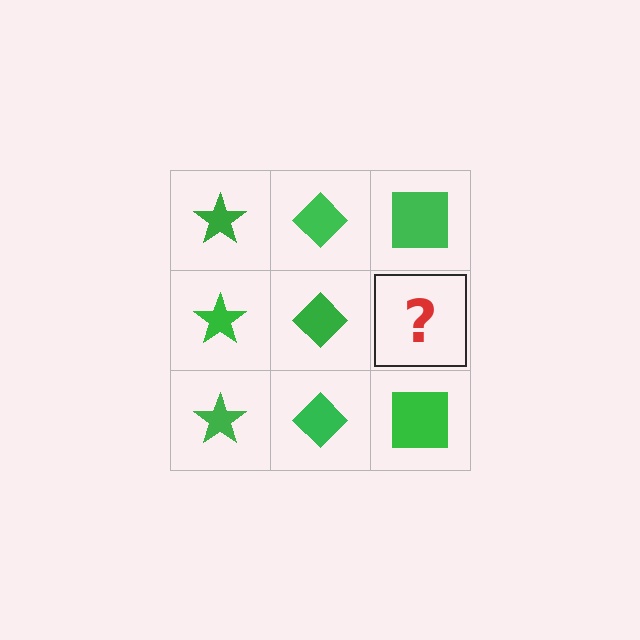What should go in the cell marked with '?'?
The missing cell should contain a green square.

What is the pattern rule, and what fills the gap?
The rule is that each column has a consistent shape. The gap should be filled with a green square.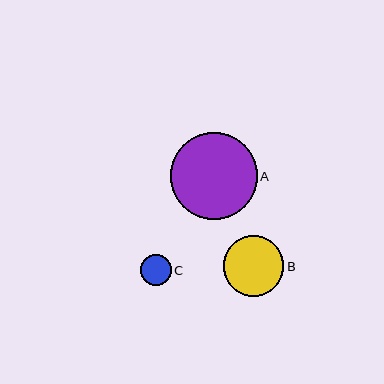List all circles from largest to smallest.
From largest to smallest: A, B, C.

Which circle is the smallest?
Circle C is the smallest with a size of approximately 30 pixels.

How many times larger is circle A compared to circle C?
Circle A is approximately 2.9 times the size of circle C.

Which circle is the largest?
Circle A is the largest with a size of approximately 87 pixels.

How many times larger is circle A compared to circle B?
Circle A is approximately 1.4 times the size of circle B.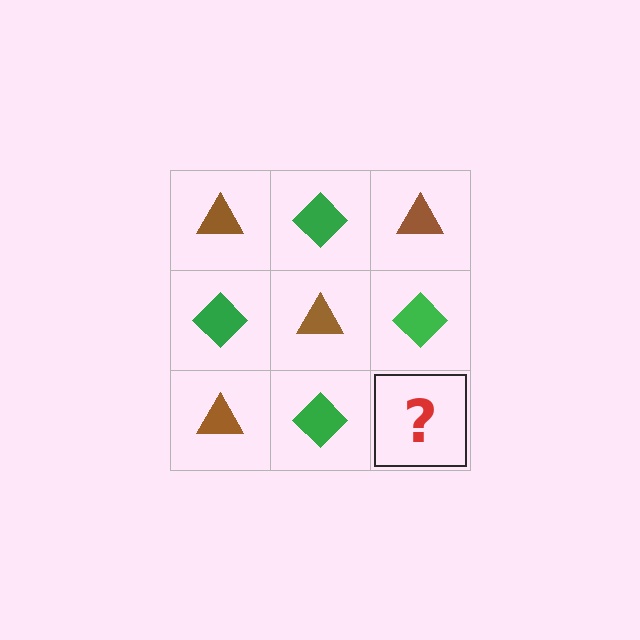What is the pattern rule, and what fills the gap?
The rule is that it alternates brown triangle and green diamond in a checkerboard pattern. The gap should be filled with a brown triangle.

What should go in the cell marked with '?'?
The missing cell should contain a brown triangle.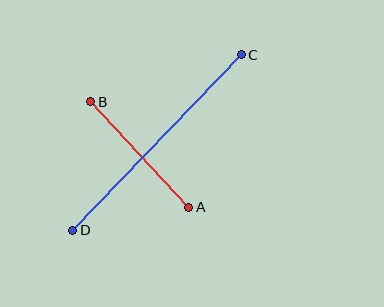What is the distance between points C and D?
The distance is approximately 243 pixels.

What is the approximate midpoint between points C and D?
The midpoint is at approximately (157, 142) pixels.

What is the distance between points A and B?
The distance is approximately 144 pixels.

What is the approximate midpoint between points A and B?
The midpoint is at approximately (140, 154) pixels.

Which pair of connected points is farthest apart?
Points C and D are farthest apart.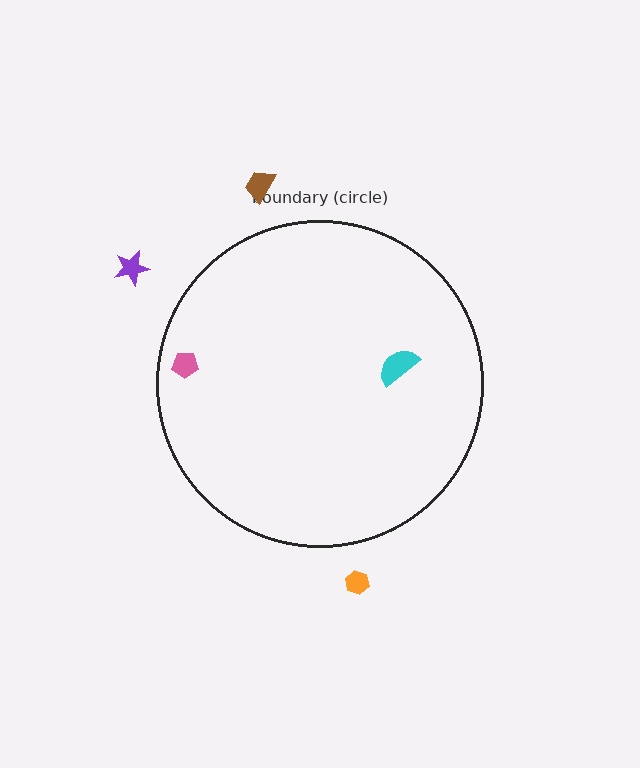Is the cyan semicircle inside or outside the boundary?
Inside.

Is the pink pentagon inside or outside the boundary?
Inside.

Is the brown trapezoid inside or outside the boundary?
Outside.